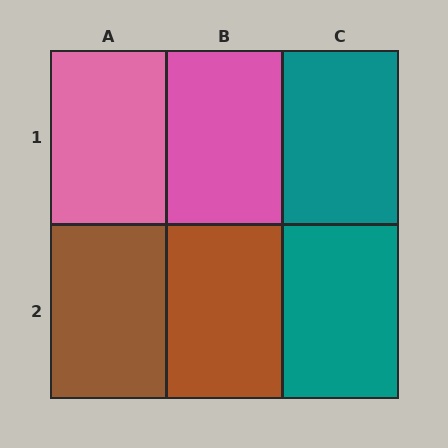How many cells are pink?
2 cells are pink.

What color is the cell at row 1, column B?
Pink.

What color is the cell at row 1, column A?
Pink.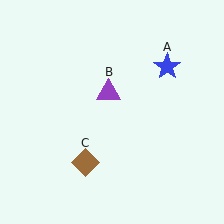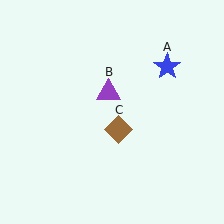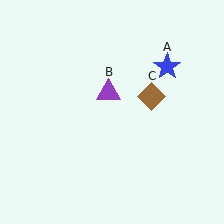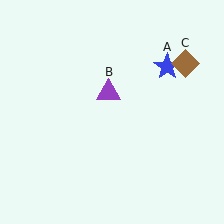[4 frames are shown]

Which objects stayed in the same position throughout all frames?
Blue star (object A) and purple triangle (object B) remained stationary.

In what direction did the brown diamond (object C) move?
The brown diamond (object C) moved up and to the right.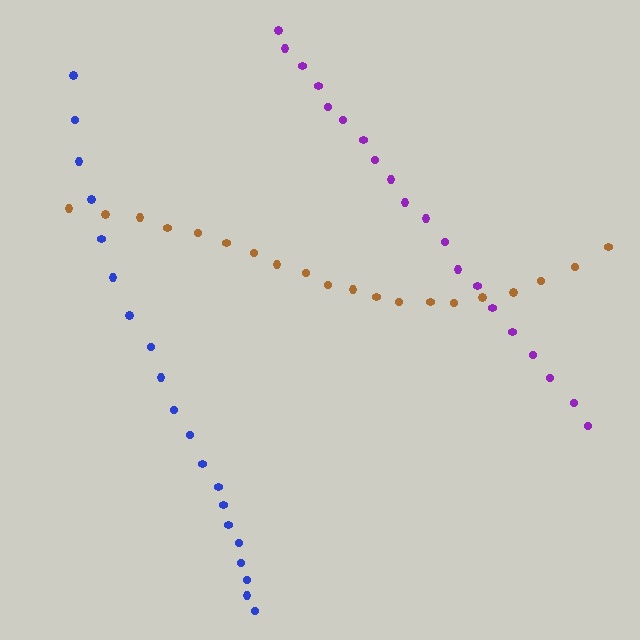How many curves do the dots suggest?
There are 3 distinct paths.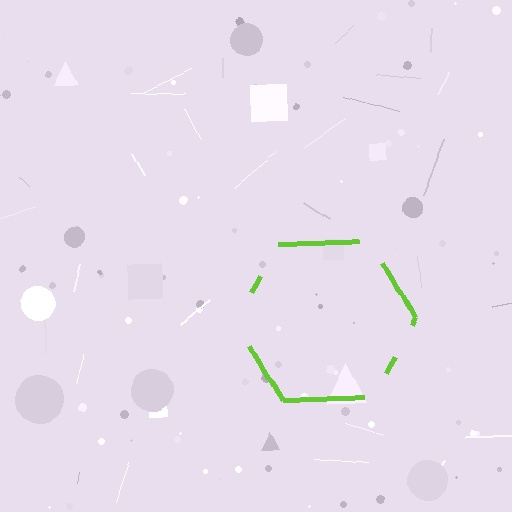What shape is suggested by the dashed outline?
The dashed outline suggests a hexagon.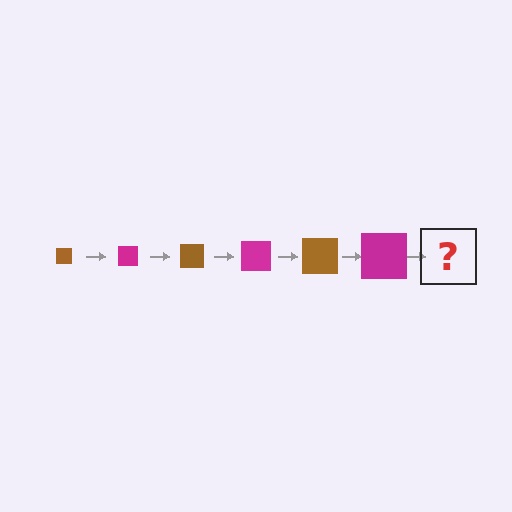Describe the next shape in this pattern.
It should be a brown square, larger than the previous one.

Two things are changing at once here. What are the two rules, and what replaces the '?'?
The two rules are that the square grows larger each step and the color cycles through brown and magenta. The '?' should be a brown square, larger than the previous one.